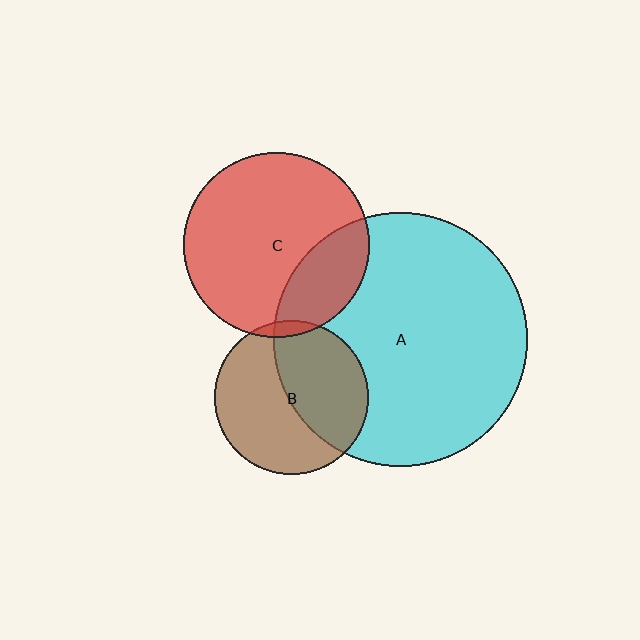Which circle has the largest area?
Circle A (cyan).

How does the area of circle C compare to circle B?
Approximately 1.4 times.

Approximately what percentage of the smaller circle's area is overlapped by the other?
Approximately 5%.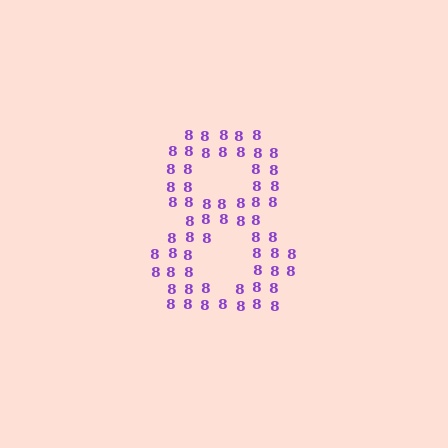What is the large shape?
The large shape is the digit 8.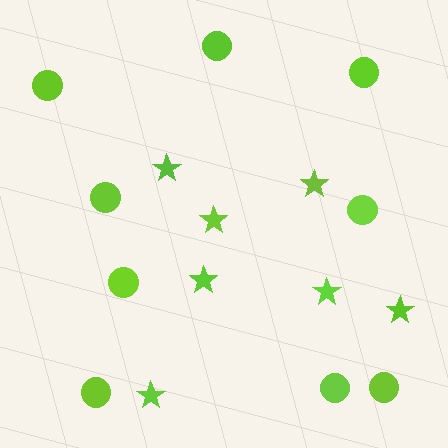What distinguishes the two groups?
There are 2 groups: one group of circles (9) and one group of stars (7).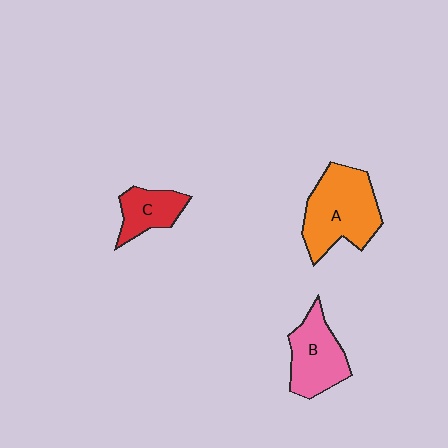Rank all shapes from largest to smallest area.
From largest to smallest: A (orange), B (pink), C (red).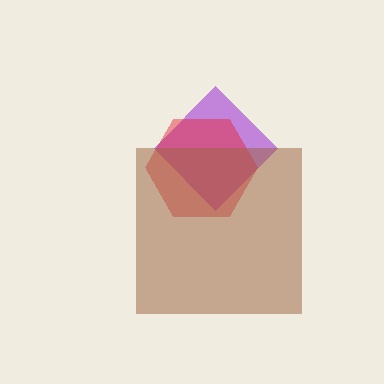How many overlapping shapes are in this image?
There are 3 overlapping shapes in the image.